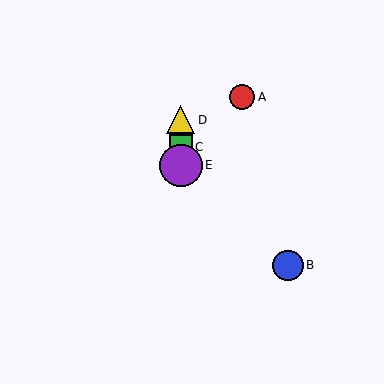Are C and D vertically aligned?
Yes, both are at x≈181.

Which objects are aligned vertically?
Objects C, D, E are aligned vertically.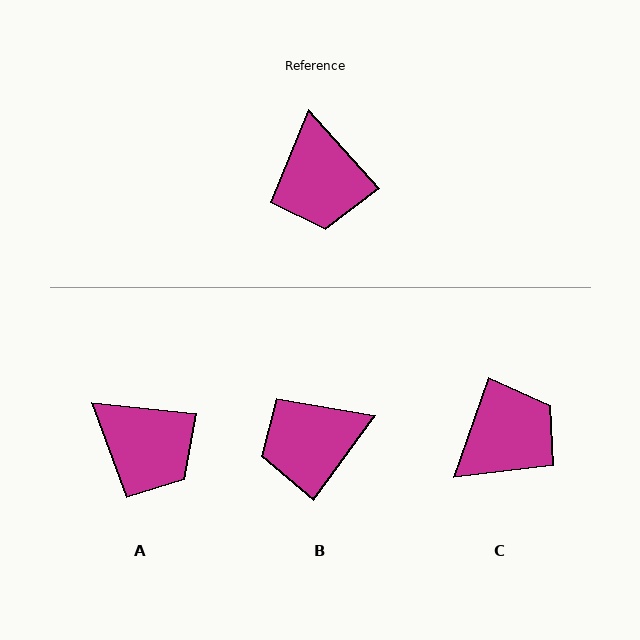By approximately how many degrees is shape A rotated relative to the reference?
Approximately 42 degrees counter-clockwise.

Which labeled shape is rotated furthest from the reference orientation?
C, about 118 degrees away.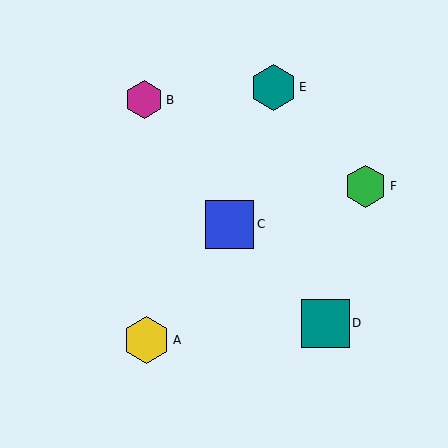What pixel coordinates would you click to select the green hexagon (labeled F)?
Click at (366, 186) to select the green hexagon F.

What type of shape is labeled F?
Shape F is a green hexagon.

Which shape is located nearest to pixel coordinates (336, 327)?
The teal square (labeled D) at (326, 323) is nearest to that location.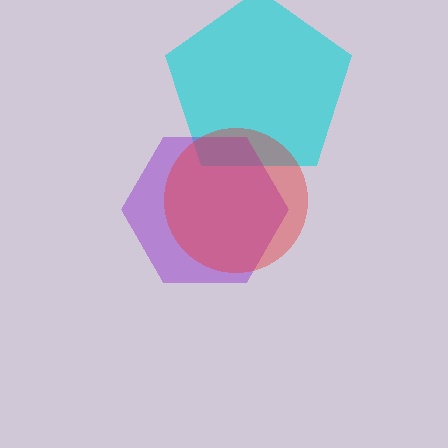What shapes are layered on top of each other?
The layered shapes are: a cyan pentagon, a purple hexagon, a red circle.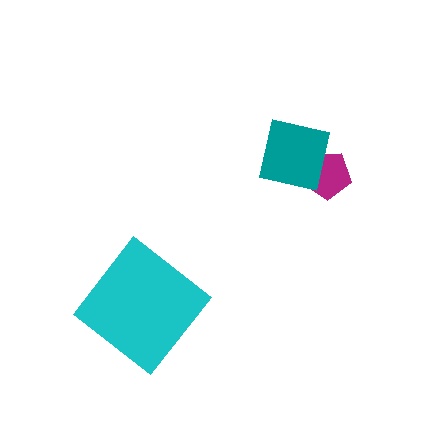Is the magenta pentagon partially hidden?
Yes, it is partially covered by another shape.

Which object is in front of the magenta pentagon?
The teal square is in front of the magenta pentagon.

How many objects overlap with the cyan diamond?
0 objects overlap with the cyan diamond.